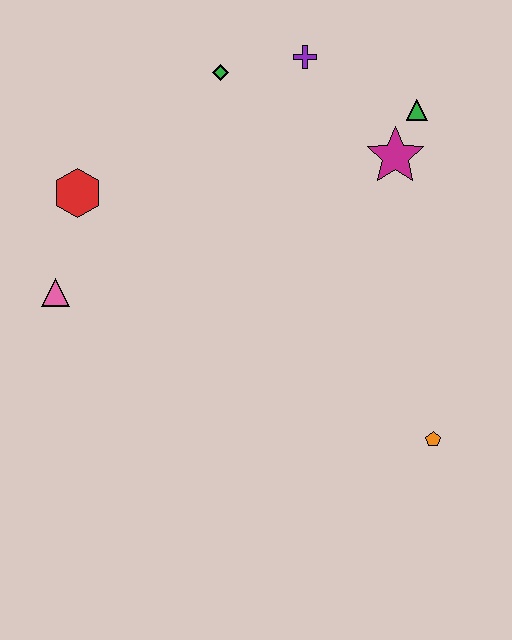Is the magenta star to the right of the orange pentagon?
No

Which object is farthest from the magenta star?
The pink triangle is farthest from the magenta star.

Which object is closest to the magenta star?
The green triangle is closest to the magenta star.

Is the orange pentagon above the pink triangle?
No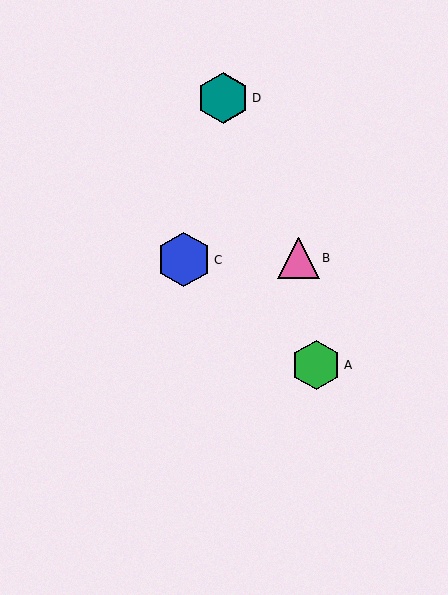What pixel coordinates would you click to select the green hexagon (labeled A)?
Click at (316, 365) to select the green hexagon A.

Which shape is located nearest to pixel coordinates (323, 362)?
The green hexagon (labeled A) at (316, 365) is nearest to that location.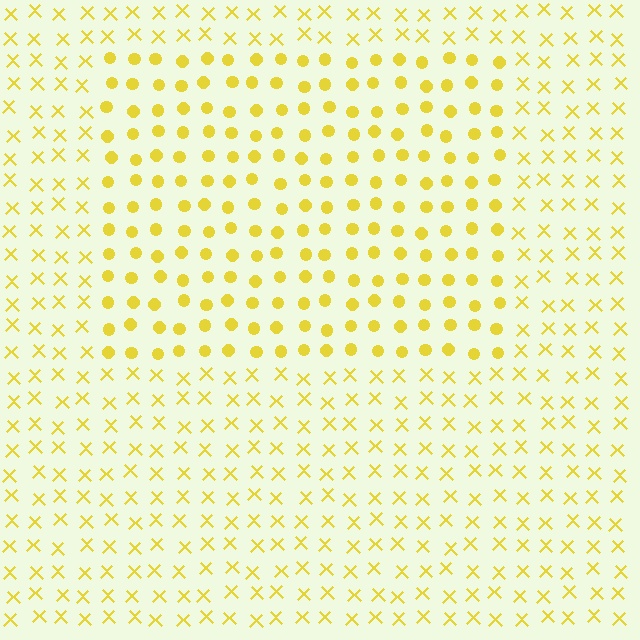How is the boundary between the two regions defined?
The boundary is defined by a change in element shape: circles inside vs. X marks outside. All elements share the same color and spacing.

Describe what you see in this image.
The image is filled with small yellow elements arranged in a uniform grid. A rectangle-shaped region contains circles, while the surrounding area contains X marks. The boundary is defined purely by the change in element shape.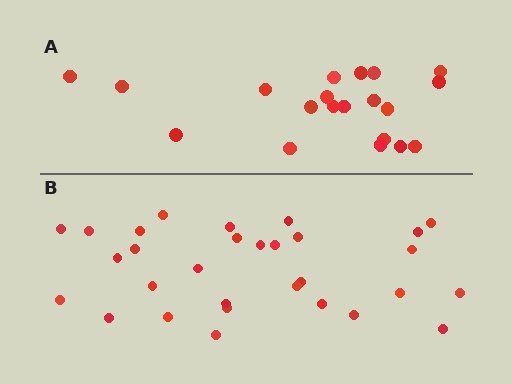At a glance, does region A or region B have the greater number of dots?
Region B (the bottom region) has more dots.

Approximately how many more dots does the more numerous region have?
Region B has roughly 10 or so more dots than region A.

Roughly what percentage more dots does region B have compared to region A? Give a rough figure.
About 50% more.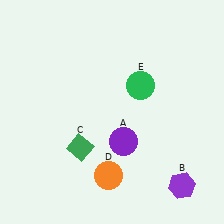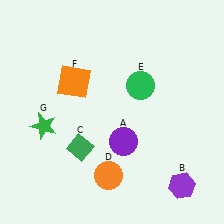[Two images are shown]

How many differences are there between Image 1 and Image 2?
There are 2 differences between the two images.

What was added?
An orange square (F), a green star (G) were added in Image 2.